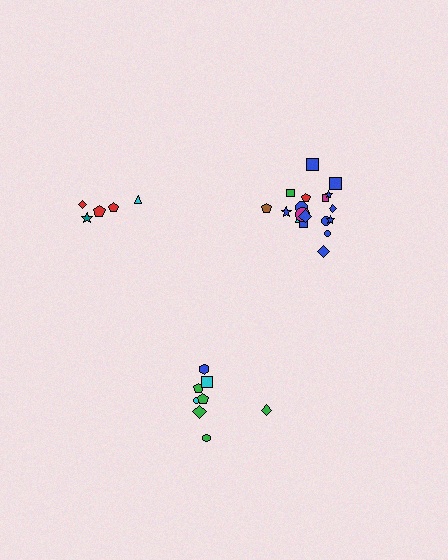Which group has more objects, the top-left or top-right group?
The top-right group.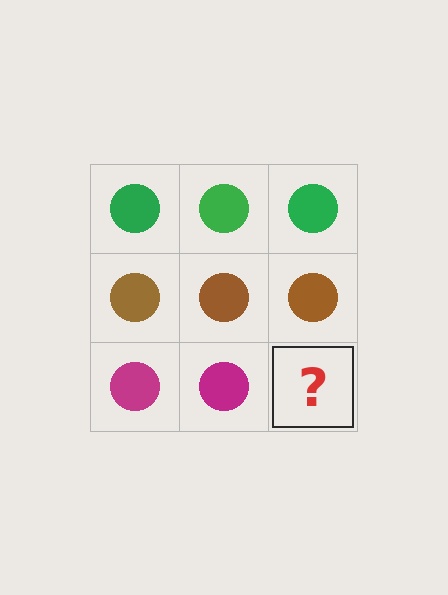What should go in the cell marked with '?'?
The missing cell should contain a magenta circle.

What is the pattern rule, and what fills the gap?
The rule is that each row has a consistent color. The gap should be filled with a magenta circle.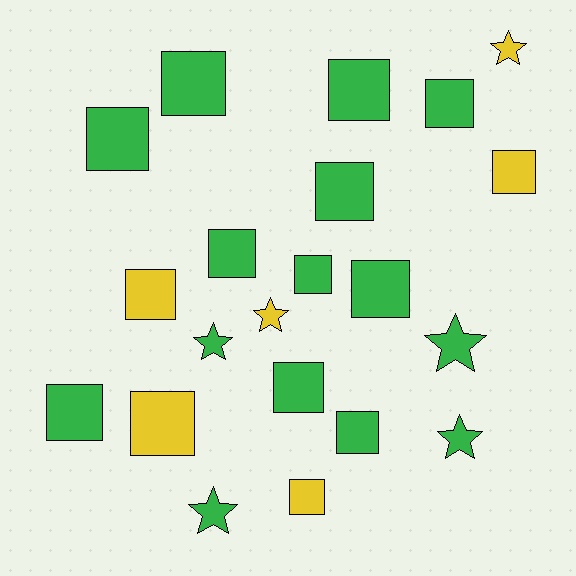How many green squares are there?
There are 11 green squares.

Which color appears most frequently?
Green, with 15 objects.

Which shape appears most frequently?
Square, with 15 objects.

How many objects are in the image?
There are 21 objects.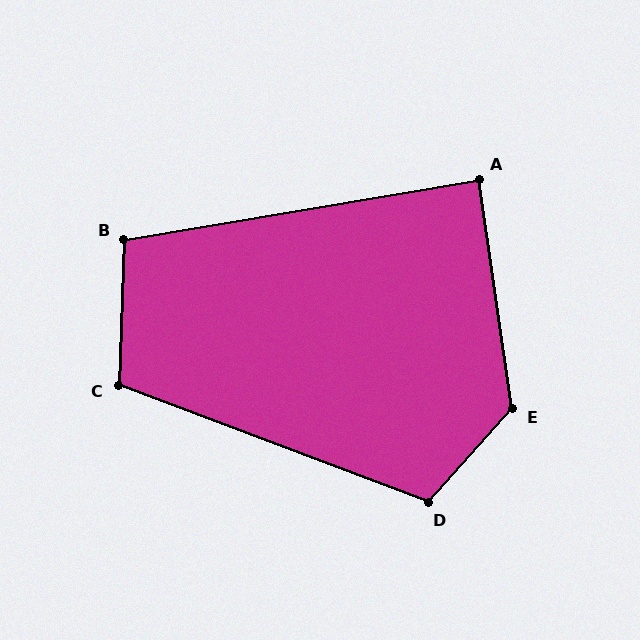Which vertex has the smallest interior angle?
A, at approximately 89 degrees.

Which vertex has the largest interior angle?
E, at approximately 130 degrees.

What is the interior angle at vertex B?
Approximately 102 degrees (obtuse).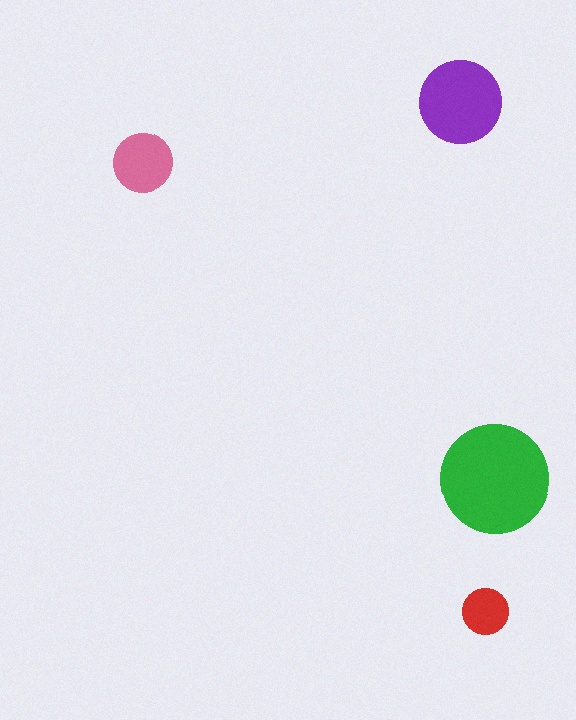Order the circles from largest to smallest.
the green one, the purple one, the pink one, the red one.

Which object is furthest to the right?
The green circle is rightmost.